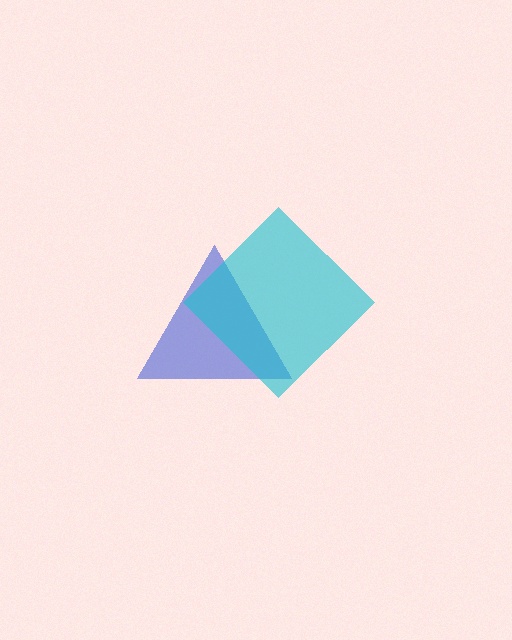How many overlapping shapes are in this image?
There are 2 overlapping shapes in the image.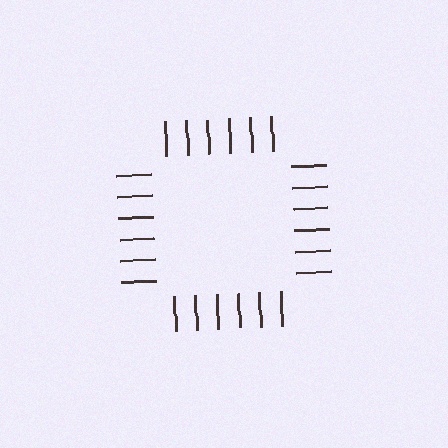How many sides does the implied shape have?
4 sides — the line-ends trace a square.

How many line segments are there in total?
24 — 6 along each of the 4 edges.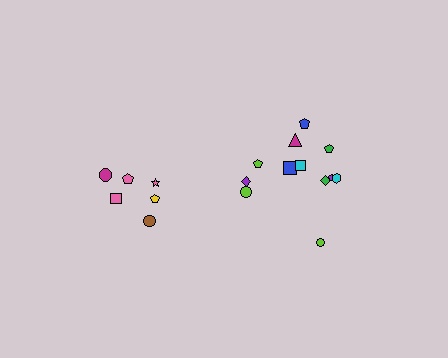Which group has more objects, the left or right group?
The right group.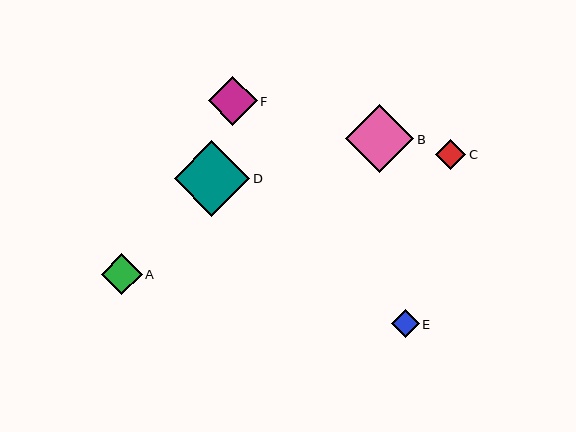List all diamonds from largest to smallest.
From largest to smallest: D, B, F, A, C, E.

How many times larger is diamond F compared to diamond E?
Diamond F is approximately 1.8 times the size of diamond E.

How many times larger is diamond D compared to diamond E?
Diamond D is approximately 2.7 times the size of diamond E.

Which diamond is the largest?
Diamond D is the largest with a size of approximately 76 pixels.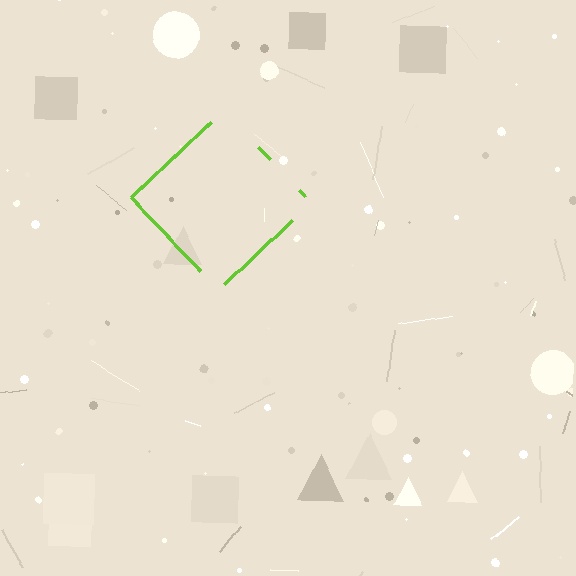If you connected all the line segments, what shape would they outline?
They would outline a diamond.